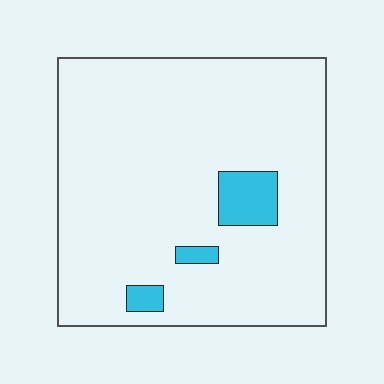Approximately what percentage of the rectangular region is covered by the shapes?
Approximately 5%.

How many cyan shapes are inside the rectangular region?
3.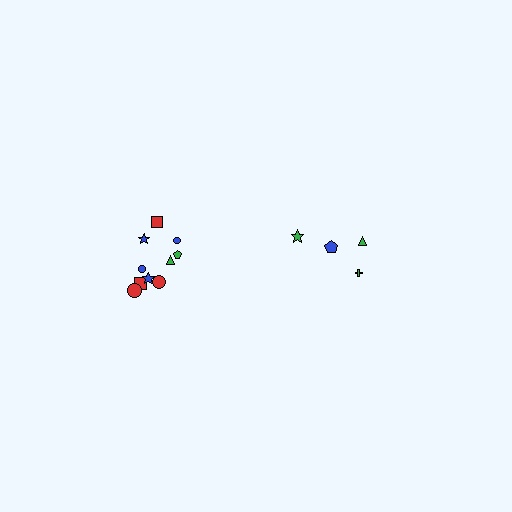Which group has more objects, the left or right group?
The left group.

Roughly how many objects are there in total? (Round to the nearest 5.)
Roughly 15 objects in total.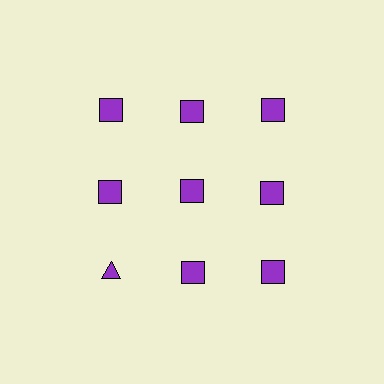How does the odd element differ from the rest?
It has a different shape: triangle instead of square.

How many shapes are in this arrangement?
There are 9 shapes arranged in a grid pattern.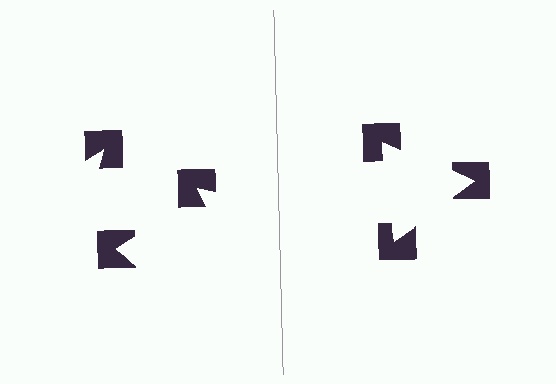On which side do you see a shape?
An illusory triangle appears on the right side. On the left side the wedge cuts are rotated, so no coherent shape forms.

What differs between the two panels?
The notched squares are positioned identically on both sides; only the wedge orientations differ. On the right they align to a triangle; on the left they are misaligned.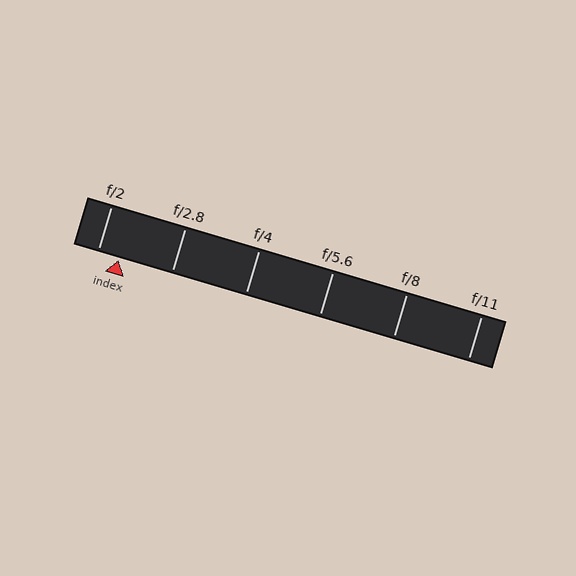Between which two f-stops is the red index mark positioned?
The index mark is between f/2 and f/2.8.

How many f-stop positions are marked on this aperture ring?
There are 6 f-stop positions marked.